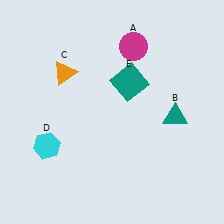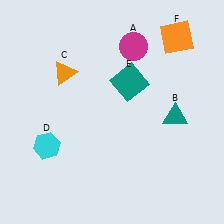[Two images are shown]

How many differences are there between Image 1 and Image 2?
There is 1 difference between the two images.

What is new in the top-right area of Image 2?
An orange square (F) was added in the top-right area of Image 2.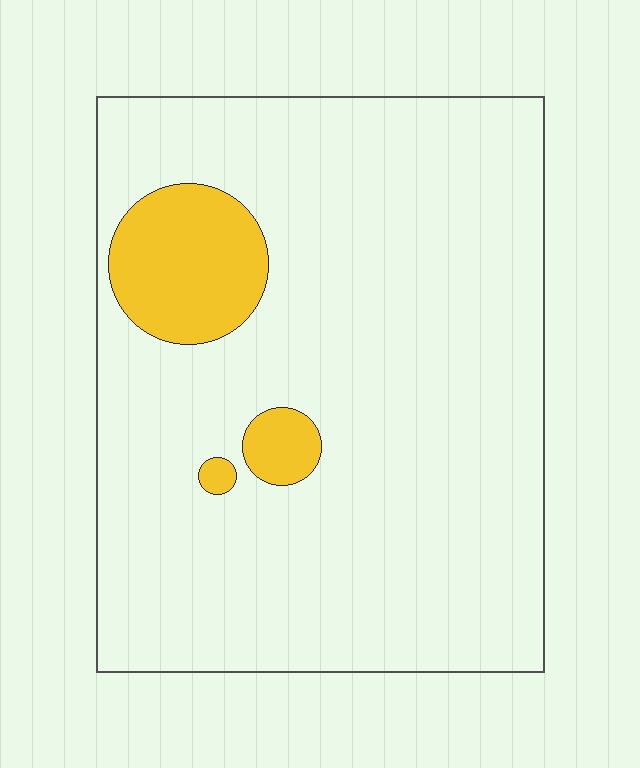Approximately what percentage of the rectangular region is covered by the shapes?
Approximately 10%.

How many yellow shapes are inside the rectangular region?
3.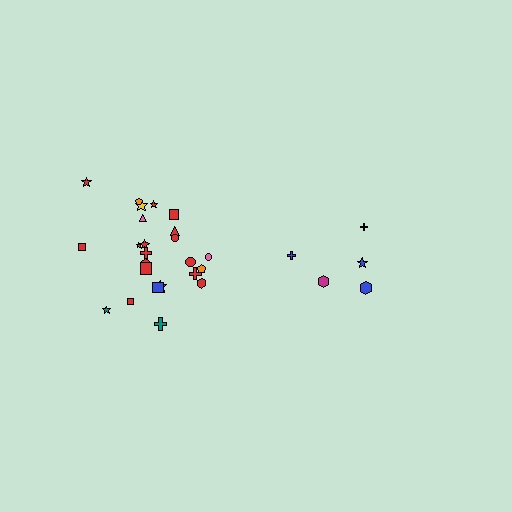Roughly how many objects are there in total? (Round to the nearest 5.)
Roughly 30 objects in total.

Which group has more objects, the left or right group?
The left group.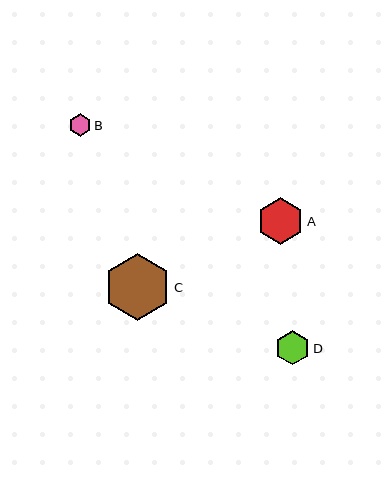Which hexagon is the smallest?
Hexagon B is the smallest with a size of approximately 22 pixels.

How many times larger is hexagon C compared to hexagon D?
Hexagon C is approximately 1.9 times the size of hexagon D.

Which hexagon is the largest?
Hexagon C is the largest with a size of approximately 67 pixels.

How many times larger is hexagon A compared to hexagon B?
Hexagon A is approximately 2.1 times the size of hexagon B.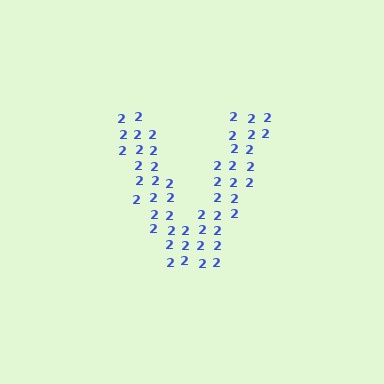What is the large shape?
The large shape is the letter V.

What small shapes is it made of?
It is made of small digit 2's.